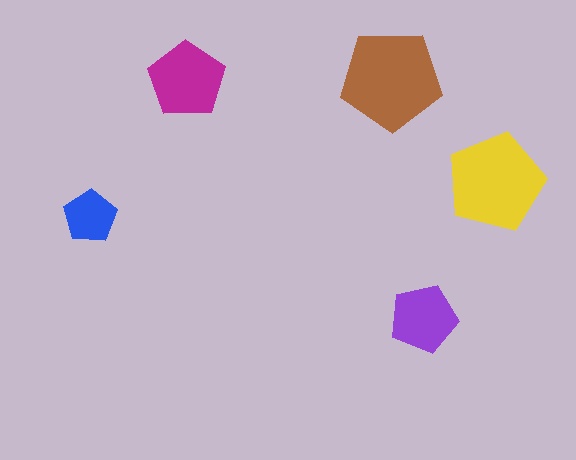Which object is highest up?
The brown pentagon is topmost.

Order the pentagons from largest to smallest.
the brown one, the yellow one, the magenta one, the purple one, the blue one.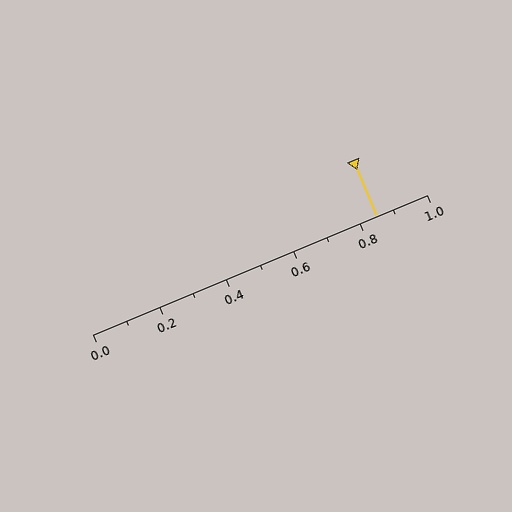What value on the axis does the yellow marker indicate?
The marker indicates approximately 0.85.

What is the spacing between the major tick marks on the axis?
The major ticks are spaced 0.2 apart.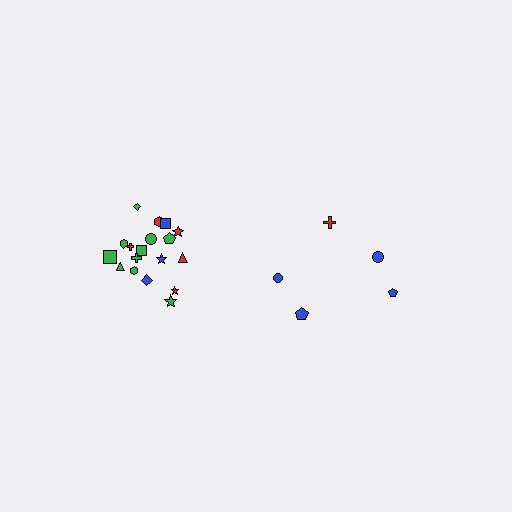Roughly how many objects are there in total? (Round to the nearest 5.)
Roughly 25 objects in total.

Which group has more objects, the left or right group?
The left group.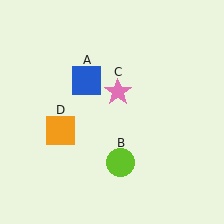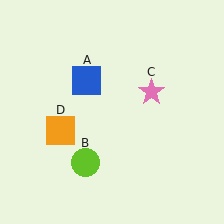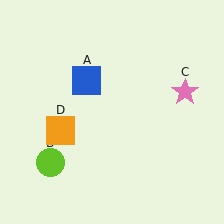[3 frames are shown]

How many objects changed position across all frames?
2 objects changed position: lime circle (object B), pink star (object C).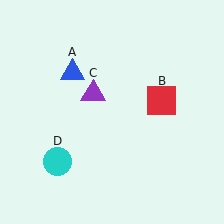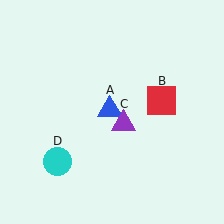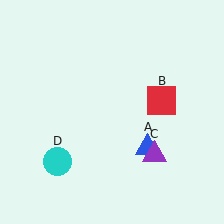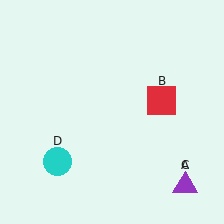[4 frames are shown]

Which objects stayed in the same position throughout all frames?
Red square (object B) and cyan circle (object D) remained stationary.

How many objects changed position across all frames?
2 objects changed position: blue triangle (object A), purple triangle (object C).